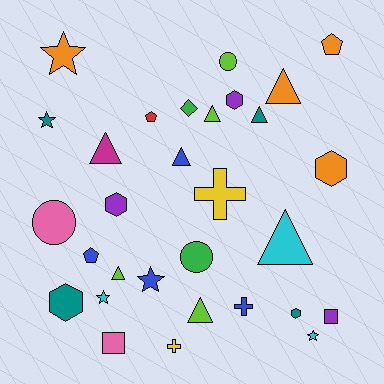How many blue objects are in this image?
There are 4 blue objects.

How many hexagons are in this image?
There are 5 hexagons.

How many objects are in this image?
There are 30 objects.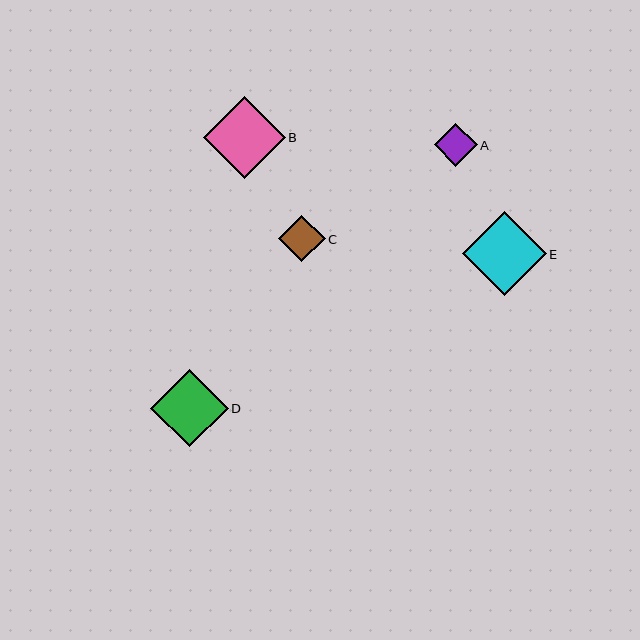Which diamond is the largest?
Diamond E is the largest with a size of approximately 84 pixels.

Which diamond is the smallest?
Diamond A is the smallest with a size of approximately 43 pixels.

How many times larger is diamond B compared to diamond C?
Diamond B is approximately 1.8 times the size of diamond C.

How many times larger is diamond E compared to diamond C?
Diamond E is approximately 1.8 times the size of diamond C.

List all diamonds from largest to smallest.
From largest to smallest: E, B, D, C, A.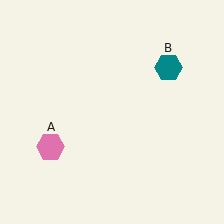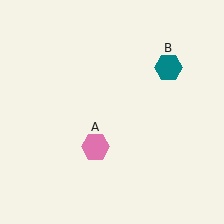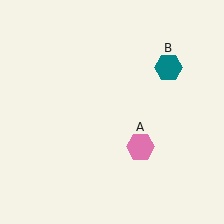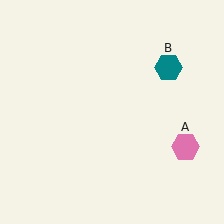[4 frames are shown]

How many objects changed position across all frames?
1 object changed position: pink hexagon (object A).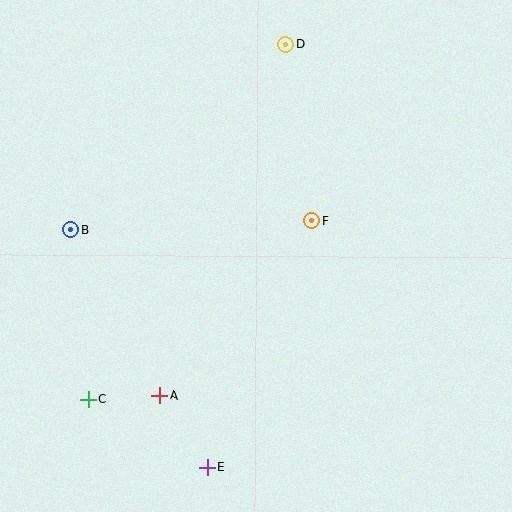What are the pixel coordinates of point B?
Point B is at (71, 229).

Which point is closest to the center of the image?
Point F at (312, 221) is closest to the center.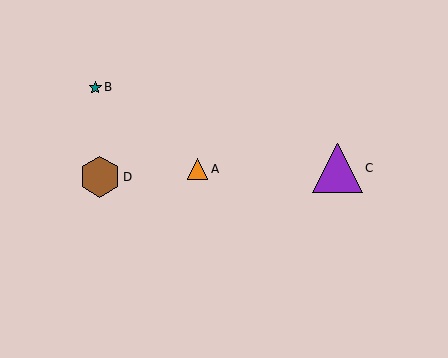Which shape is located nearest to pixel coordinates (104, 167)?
The brown hexagon (labeled D) at (100, 177) is nearest to that location.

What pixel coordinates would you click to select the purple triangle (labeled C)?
Click at (337, 168) to select the purple triangle C.